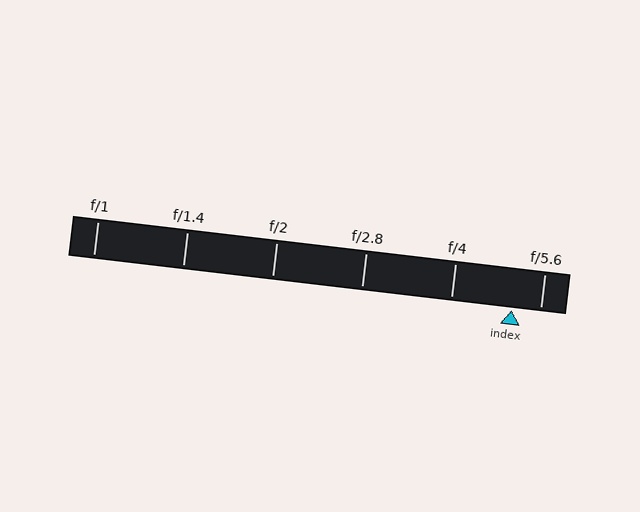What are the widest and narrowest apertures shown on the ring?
The widest aperture shown is f/1 and the narrowest is f/5.6.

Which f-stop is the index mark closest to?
The index mark is closest to f/5.6.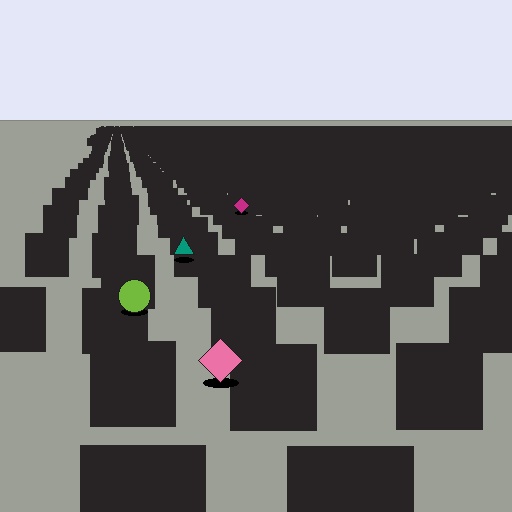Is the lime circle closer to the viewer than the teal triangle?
Yes. The lime circle is closer — you can tell from the texture gradient: the ground texture is coarser near it.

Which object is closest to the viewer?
The pink diamond is closest. The texture marks near it are larger and more spread out.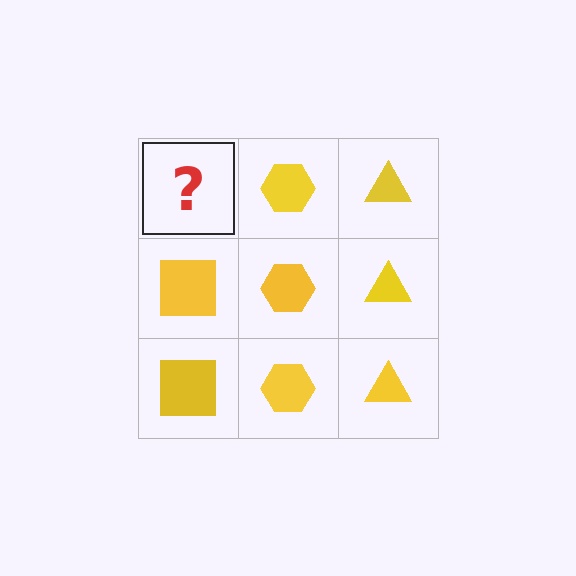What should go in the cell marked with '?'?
The missing cell should contain a yellow square.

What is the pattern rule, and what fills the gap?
The rule is that each column has a consistent shape. The gap should be filled with a yellow square.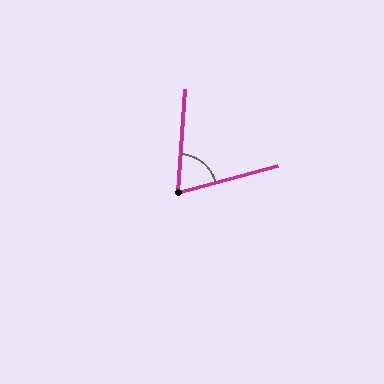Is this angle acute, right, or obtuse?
It is acute.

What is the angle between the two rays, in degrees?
Approximately 71 degrees.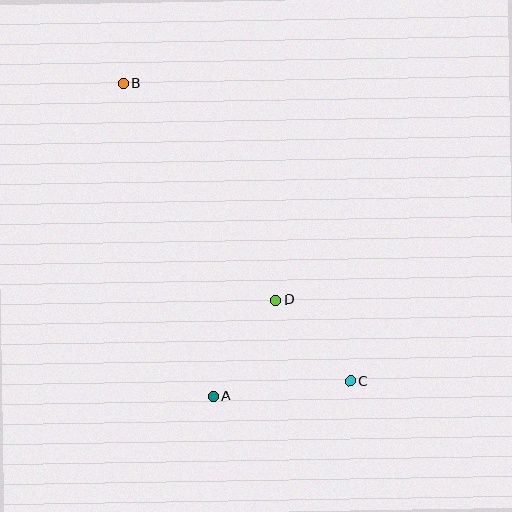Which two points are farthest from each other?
Points B and C are farthest from each other.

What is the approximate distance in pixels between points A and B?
The distance between A and B is approximately 325 pixels.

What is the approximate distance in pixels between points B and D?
The distance between B and D is approximately 265 pixels.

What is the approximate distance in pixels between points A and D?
The distance between A and D is approximately 114 pixels.